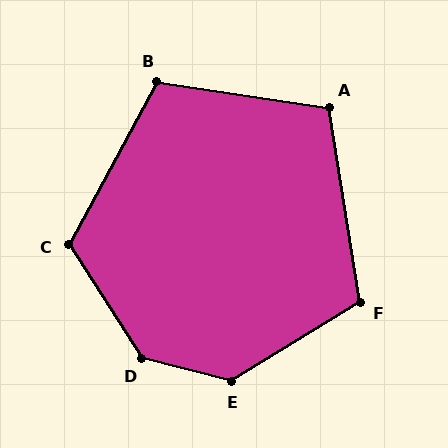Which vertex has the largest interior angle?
D, at approximately 137 degrees.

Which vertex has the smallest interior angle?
A, at approximately 107 degrees.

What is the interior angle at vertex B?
Approximately 110 degrees (obtuse).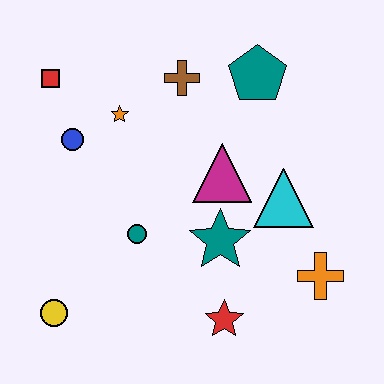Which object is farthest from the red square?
The orange cross is farthest from the red square.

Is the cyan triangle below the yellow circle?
No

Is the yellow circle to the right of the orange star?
No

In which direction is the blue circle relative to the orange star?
The blue circle is to the left of the orange star.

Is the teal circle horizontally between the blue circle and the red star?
Yes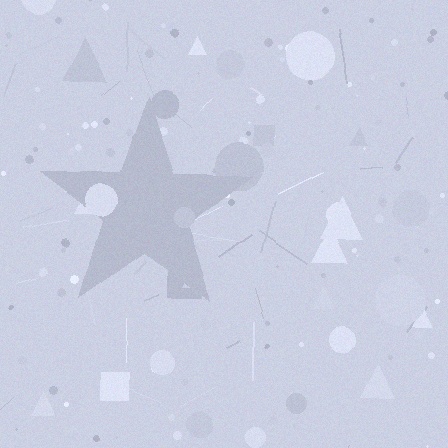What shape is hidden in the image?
A star is hidden in the image.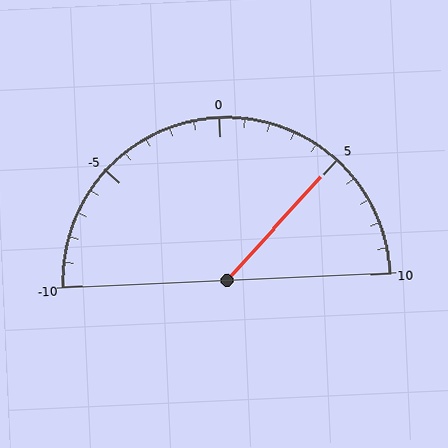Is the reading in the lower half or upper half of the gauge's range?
The reading is in the upper half of the range (-10 to 10).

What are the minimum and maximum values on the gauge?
The gauge ranges from -10 to 10.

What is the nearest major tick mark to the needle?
The nearest major tick mark is 5.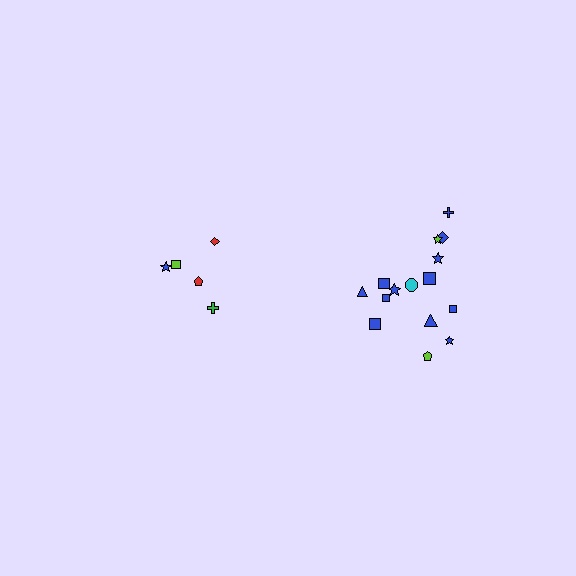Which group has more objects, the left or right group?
The right group.